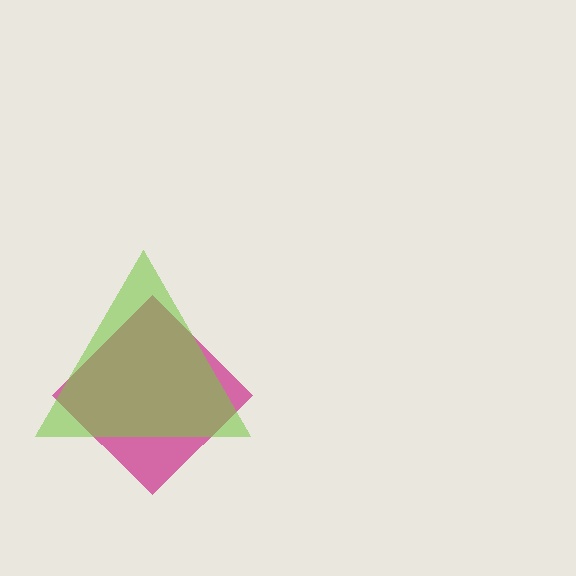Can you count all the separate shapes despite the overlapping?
Yes, there are 2 separate shapes.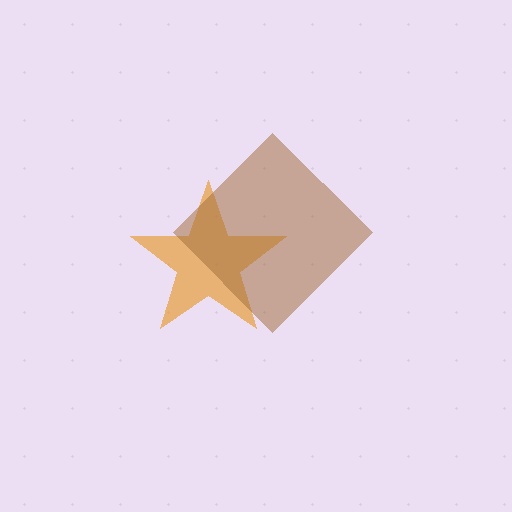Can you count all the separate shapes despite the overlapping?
Yes, there are 2 separate shapes.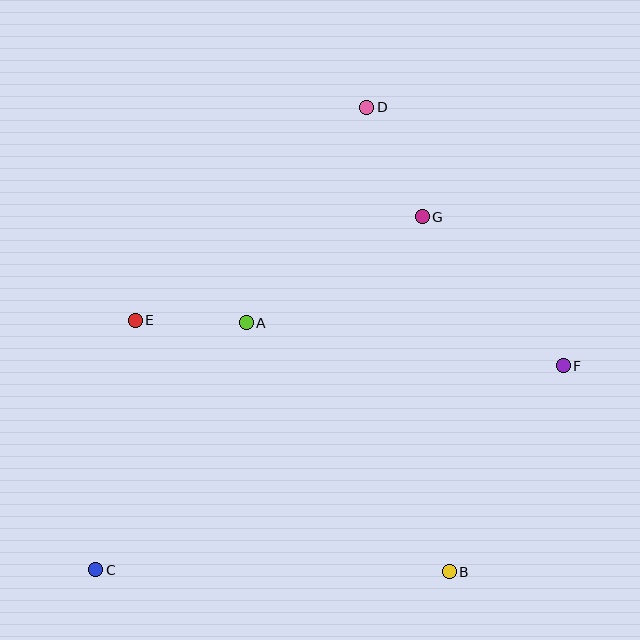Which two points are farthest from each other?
Points C and D are farthest from each other.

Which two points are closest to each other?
Points A and E are closest to each other.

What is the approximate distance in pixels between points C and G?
The distance between C and G is approximately 481 pixels.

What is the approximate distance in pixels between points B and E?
The distance between B and E is approximately 402 pixels.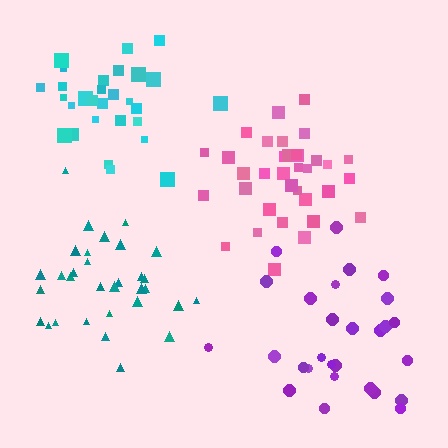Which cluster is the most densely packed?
Pink.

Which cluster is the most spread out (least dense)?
Purple.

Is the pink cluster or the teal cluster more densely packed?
Pink.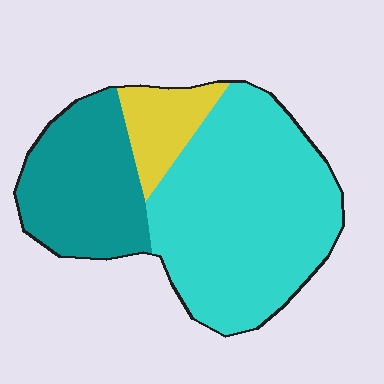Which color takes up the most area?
Cyan, at roughly 60%.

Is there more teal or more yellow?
Teal.